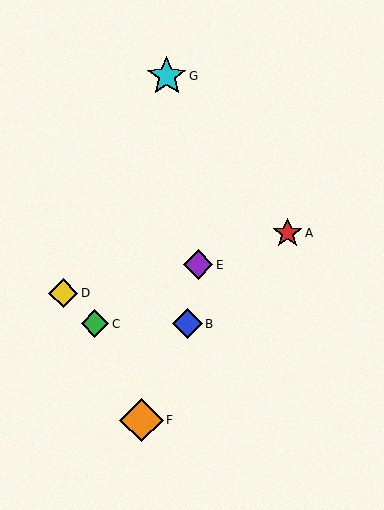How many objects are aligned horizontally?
2 objects (B, C) are aligned horizontally.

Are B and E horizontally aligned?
No, B is at y≈324 and E is at y≈265.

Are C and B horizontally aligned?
Yes, both are at y≈324.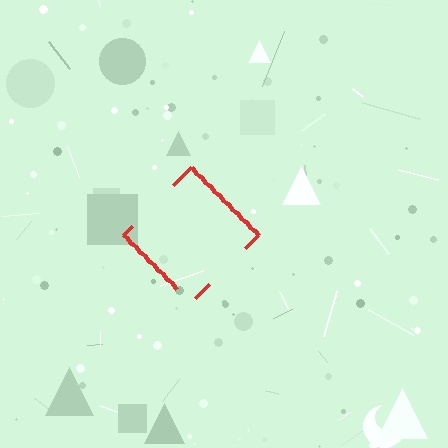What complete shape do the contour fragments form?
The contour fragments form a diamond.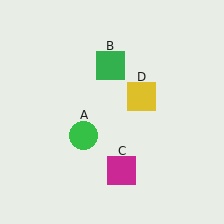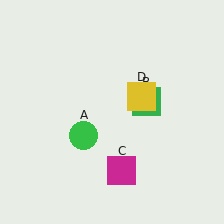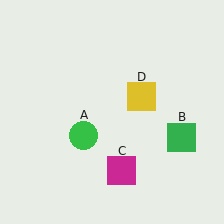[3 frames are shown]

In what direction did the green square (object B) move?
The green square (object B) moved down and to the right.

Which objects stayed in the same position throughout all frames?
Green circle (object A) and magenta square (object C) and yellow square (object D) remained stationary.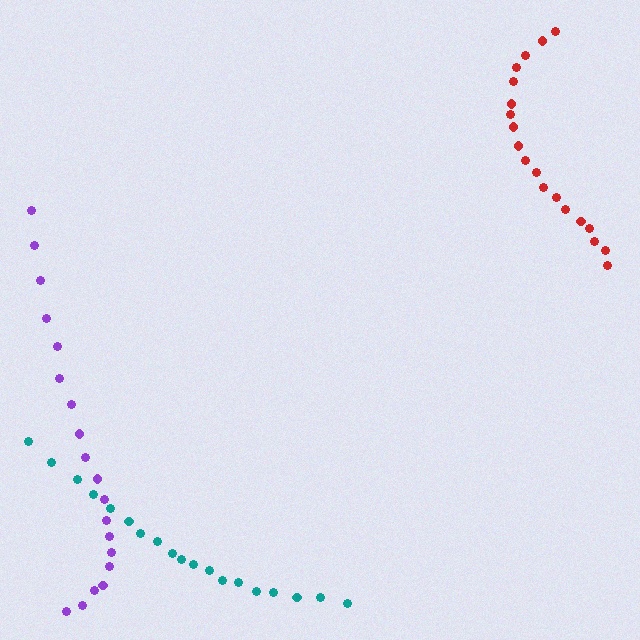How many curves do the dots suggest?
There are 3 distinct paths.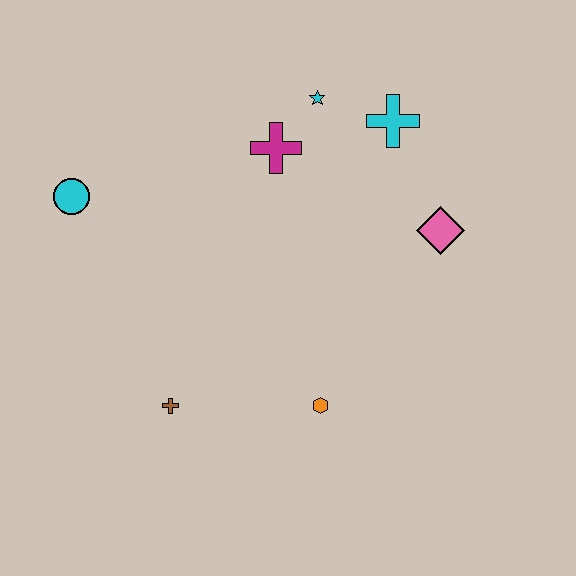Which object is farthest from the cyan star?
The brown cross is farthest from the cyan star.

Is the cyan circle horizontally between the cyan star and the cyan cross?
No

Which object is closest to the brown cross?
The orange hexagon is closest to the brown cross.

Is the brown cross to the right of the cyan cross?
No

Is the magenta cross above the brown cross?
Yes